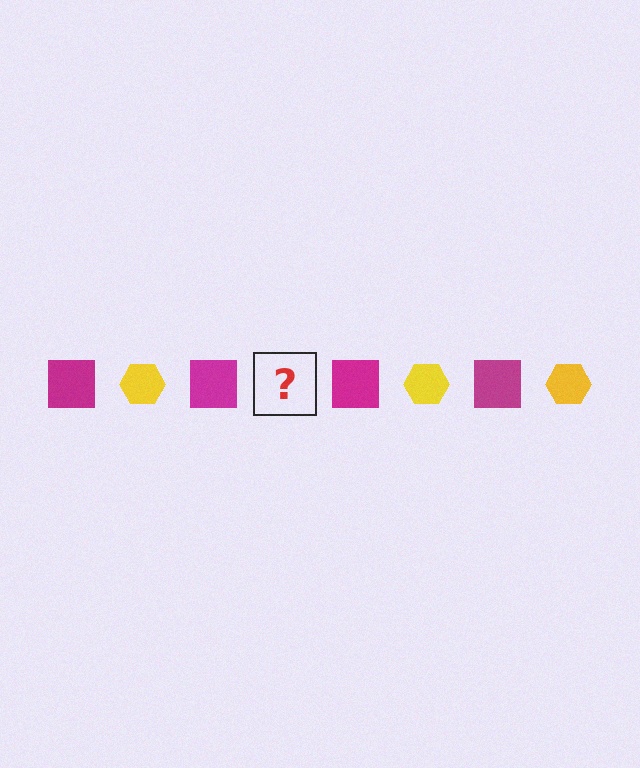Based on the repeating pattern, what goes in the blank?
The blank should be a yellow hexagon.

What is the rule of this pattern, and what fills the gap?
The rule is that the pattern alternates between magenta square and yellow hexagon. The gap should be filled with a yellow hexagon.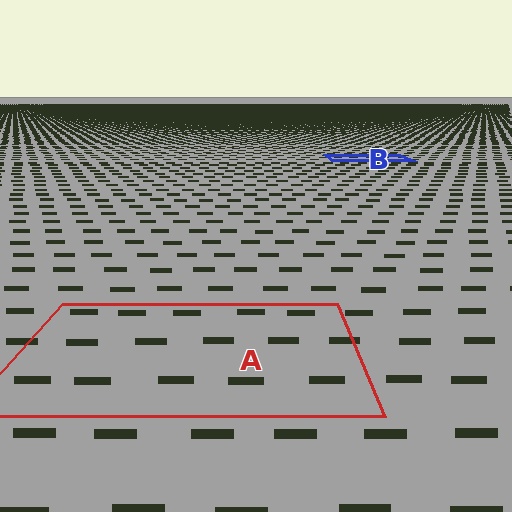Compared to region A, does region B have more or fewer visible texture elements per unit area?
Region B has more texture elements per unit area — they are packed more densely because it is farther away.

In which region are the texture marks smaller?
The texture marks are smaller in region B, because it is farther away.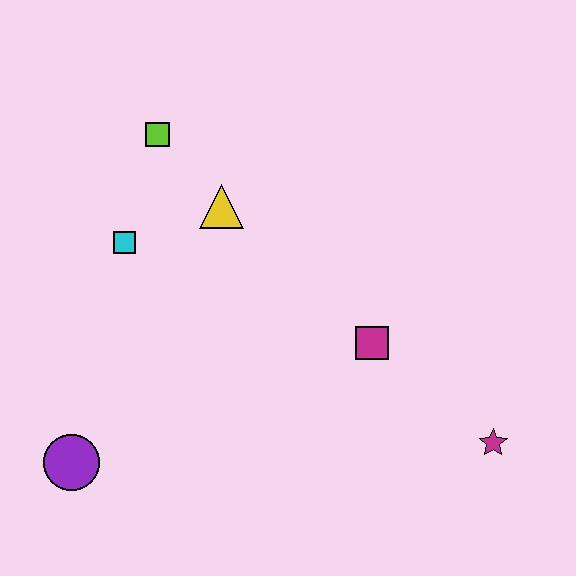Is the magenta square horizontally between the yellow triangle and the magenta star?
Yes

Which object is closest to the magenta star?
The magenta square is closest to the magenta star.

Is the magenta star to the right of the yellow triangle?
Yes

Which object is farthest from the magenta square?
The purple circle is farthest from the magenta square.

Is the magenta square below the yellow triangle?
Yes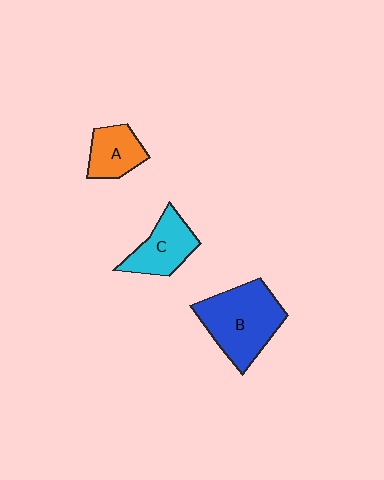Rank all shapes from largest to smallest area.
From largest to smallest: B (blue), C (cyan), A (orange).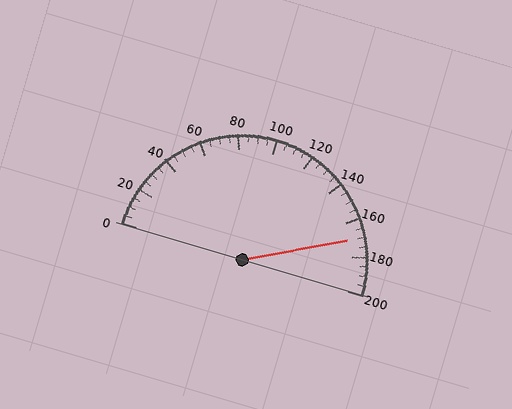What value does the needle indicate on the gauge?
The needle indicates approximately 170.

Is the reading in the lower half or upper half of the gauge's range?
The reading is in the upper half of the range (0 to 200).